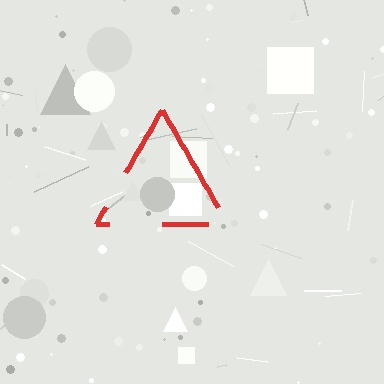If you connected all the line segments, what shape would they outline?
They would outline a triangle.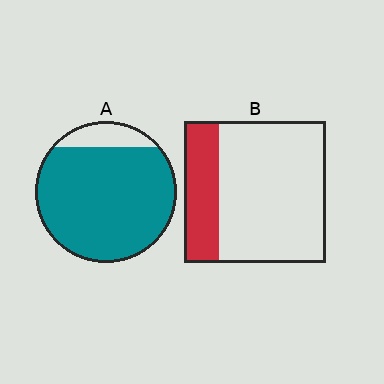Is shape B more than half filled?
No.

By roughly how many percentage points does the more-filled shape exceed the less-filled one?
By roughly 65 percentage points (A over B).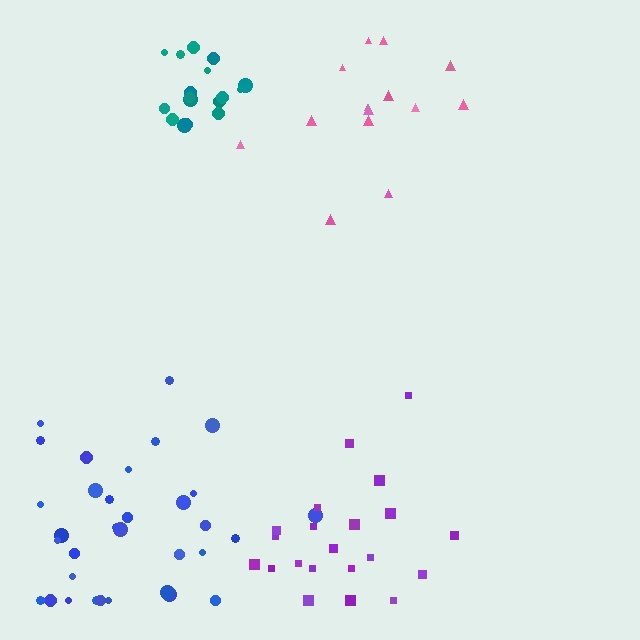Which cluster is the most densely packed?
Teal.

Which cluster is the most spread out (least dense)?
Purple.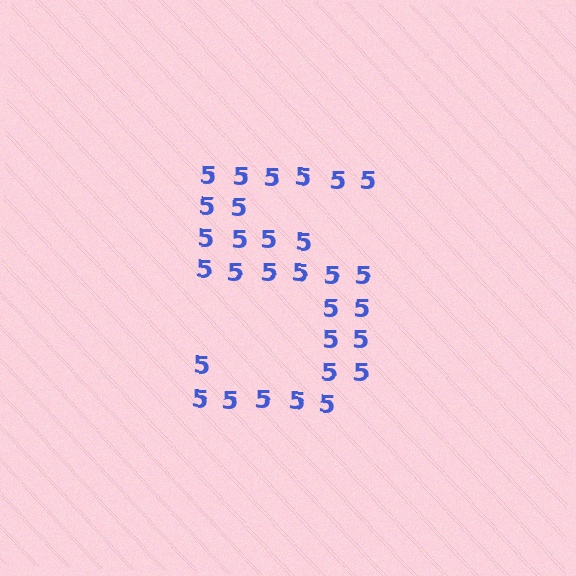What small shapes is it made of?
It is made of small digit 5's.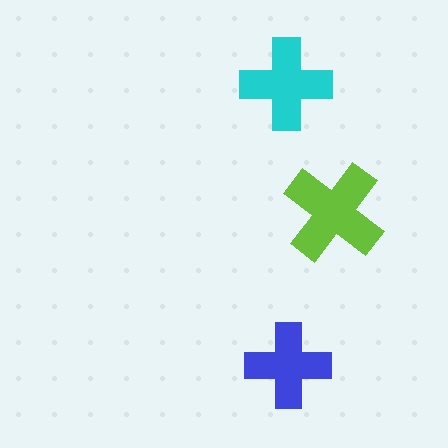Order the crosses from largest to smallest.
the lime one, the cyan one, the blue one.